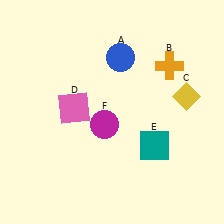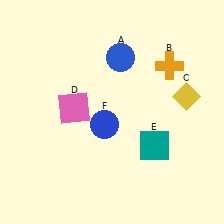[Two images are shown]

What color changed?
The circle (F) changed from magenta in Image 1 to blue in Image 2.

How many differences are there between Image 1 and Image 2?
There is 1 difference between the two images.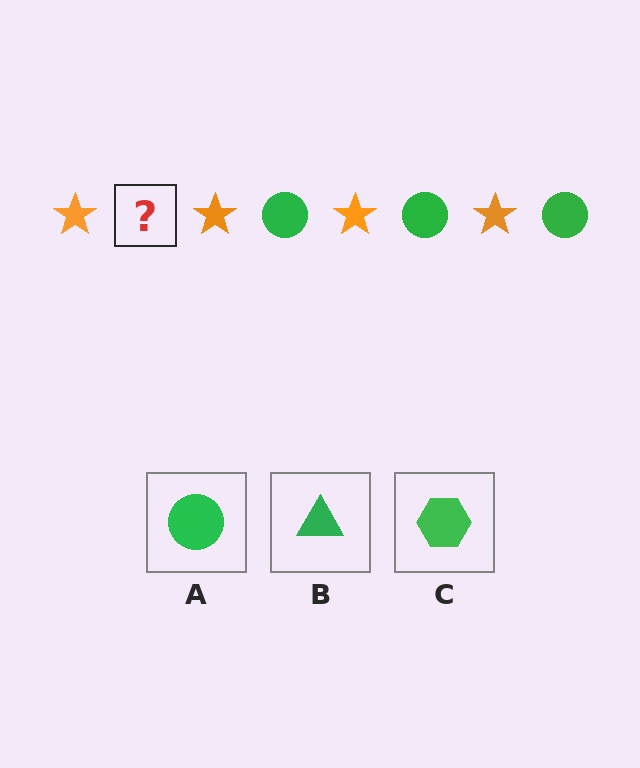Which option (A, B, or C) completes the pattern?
A.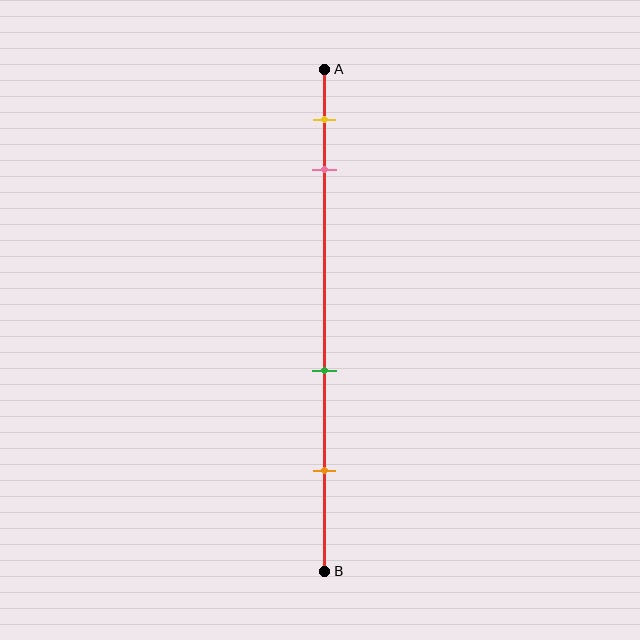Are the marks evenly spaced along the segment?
No, the marks are not evenly spaced.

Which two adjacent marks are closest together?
The yellow and pink marks are the closest adjacent pair.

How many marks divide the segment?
There are 4 marks dividing the segment.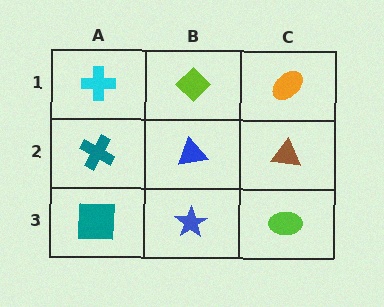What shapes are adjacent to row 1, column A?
A teal cross (row 2, column A), a lime diamond (row 1, column B).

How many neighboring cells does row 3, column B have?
3.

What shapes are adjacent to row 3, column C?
A brown triangle (row 2, column C), a blue star (row 3, column B).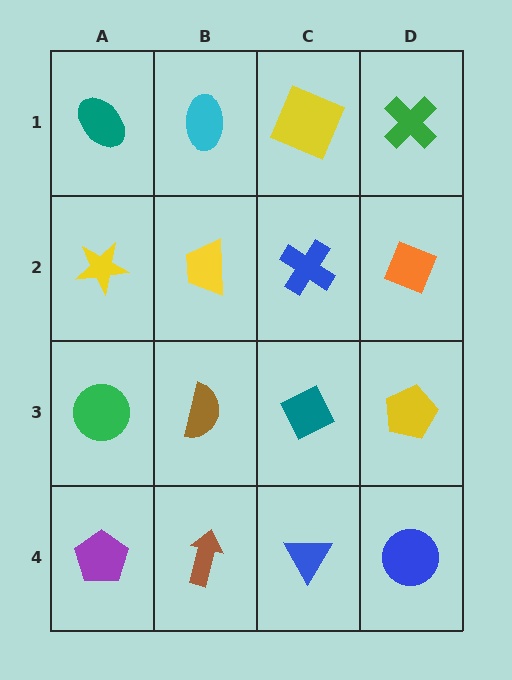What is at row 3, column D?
A yellow pentagon.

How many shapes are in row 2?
4 shapes.